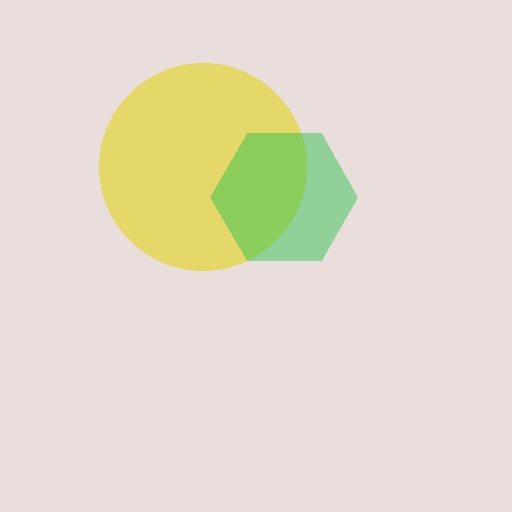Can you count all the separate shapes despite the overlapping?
Yes, there are 2 separate shapes.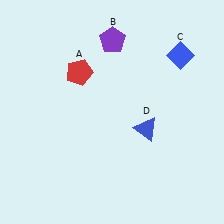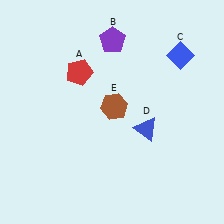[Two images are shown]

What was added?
A brown hexagon (E) was added in Image 2.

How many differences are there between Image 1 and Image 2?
There is 1 difference between the two images.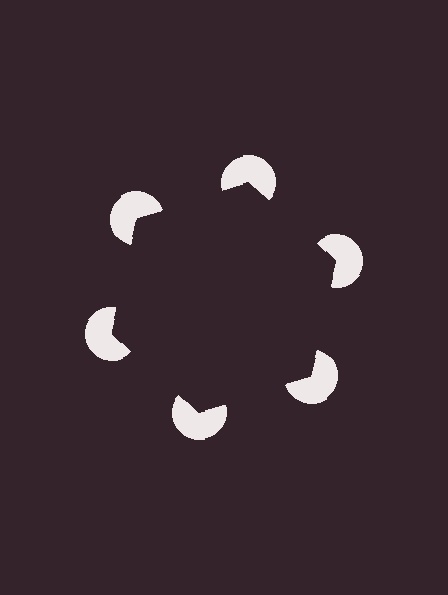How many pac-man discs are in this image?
There are 6 — one at each vertex of the illusory hexagon.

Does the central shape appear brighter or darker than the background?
It typically appears slightly darker than the background, even though no actual brightness change is drawn.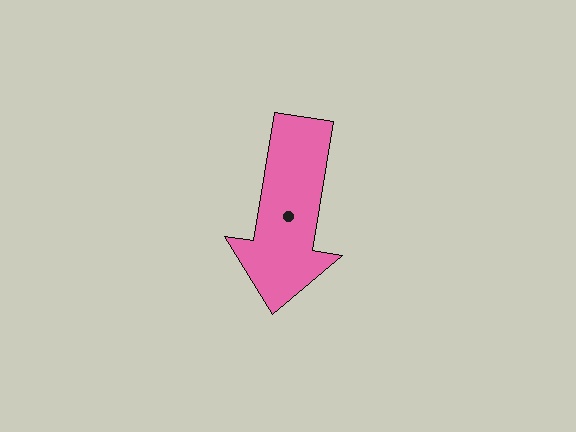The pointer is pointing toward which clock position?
Roughly 6 o'clock.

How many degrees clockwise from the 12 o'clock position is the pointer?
Approximately 189 degrees.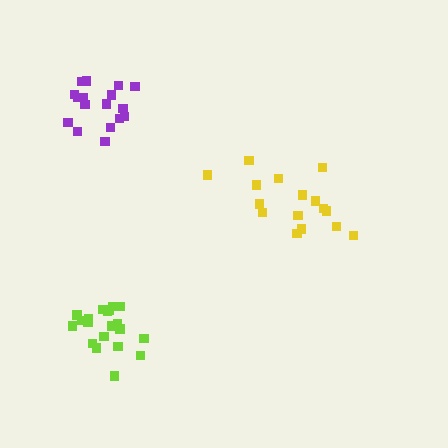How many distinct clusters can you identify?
There are 3 distinct clusters.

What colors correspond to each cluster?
The clusters are colored: yellow, purple, lime.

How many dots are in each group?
Group 1: 16 dots, Group 2: 17 dots, Group 3: 21 dots (54 total).